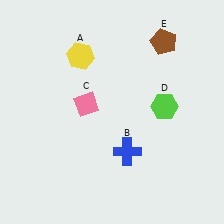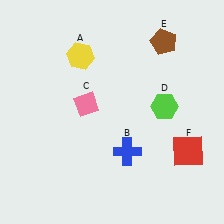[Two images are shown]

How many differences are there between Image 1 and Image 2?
There is 1 difference between the two images.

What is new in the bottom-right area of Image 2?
A red square (F) was added in the bottom-right area of Image 2.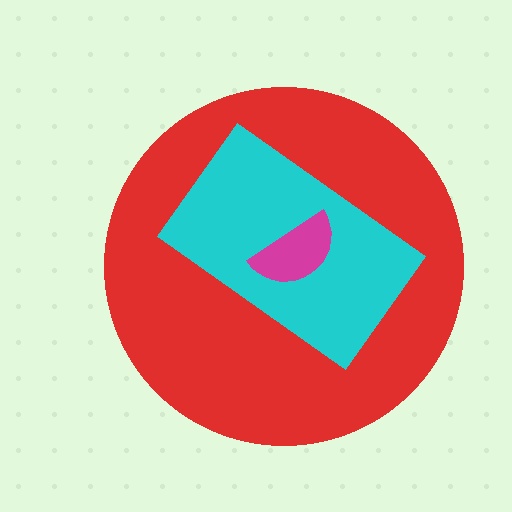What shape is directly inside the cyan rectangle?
The magenta semicircle.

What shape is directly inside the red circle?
The cyan rectangle.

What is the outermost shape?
The red circle.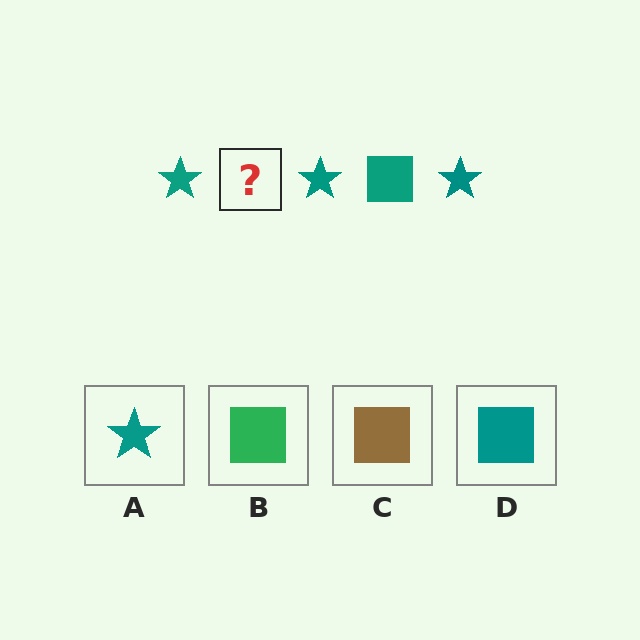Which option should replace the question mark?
Option D.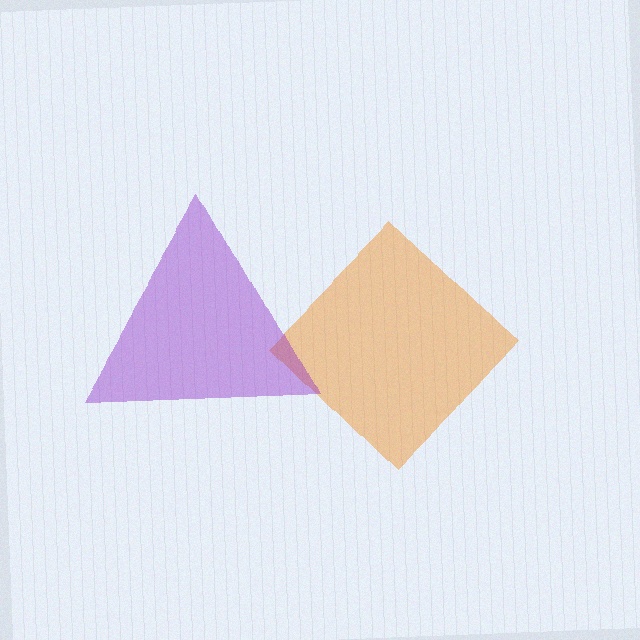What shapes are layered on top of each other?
The layered shapes are: an orange diamond, a purple triangle.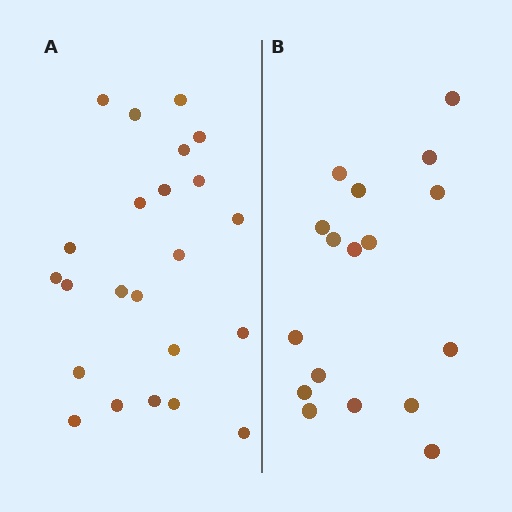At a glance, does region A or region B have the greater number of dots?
Region A (the left region) has more dots.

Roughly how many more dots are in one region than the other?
Region A has about 6 more dots than region B.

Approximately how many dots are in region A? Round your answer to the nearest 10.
About 20 dots. (The exact count is 23, which rounds to 20.)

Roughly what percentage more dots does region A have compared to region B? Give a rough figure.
About 35% more.